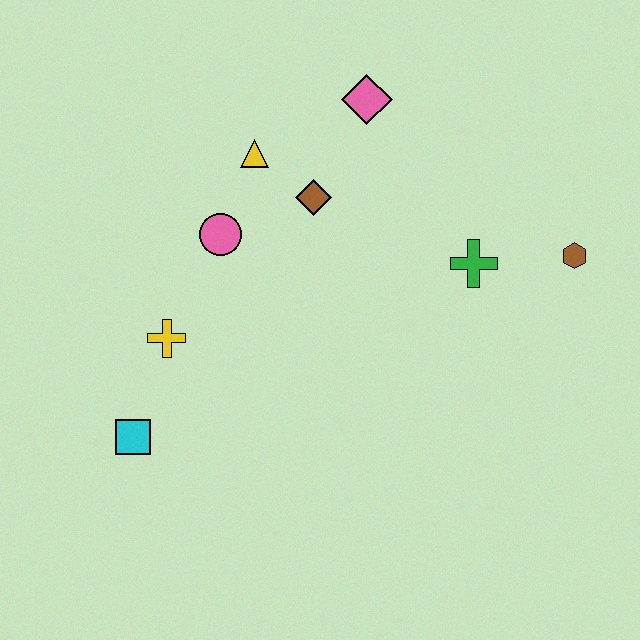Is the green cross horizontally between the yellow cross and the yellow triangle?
No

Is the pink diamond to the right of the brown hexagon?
No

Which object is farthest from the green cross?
The cyan square is farthest from the green cross.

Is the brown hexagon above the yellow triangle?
No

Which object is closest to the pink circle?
The yellow triangle is closest to the pink circle.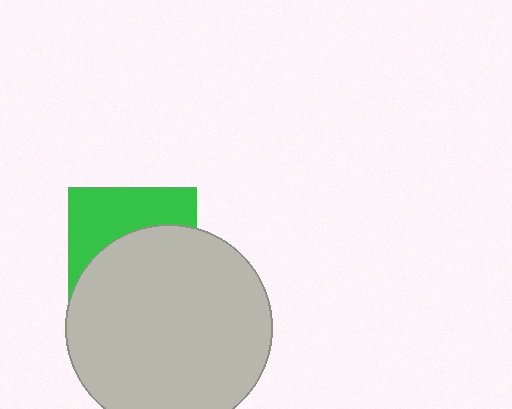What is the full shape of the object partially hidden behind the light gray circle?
The partially hidden object is a green square.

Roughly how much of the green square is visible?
A small part of it is visible (roughly 41%).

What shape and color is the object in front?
The object in front is a light gray circle.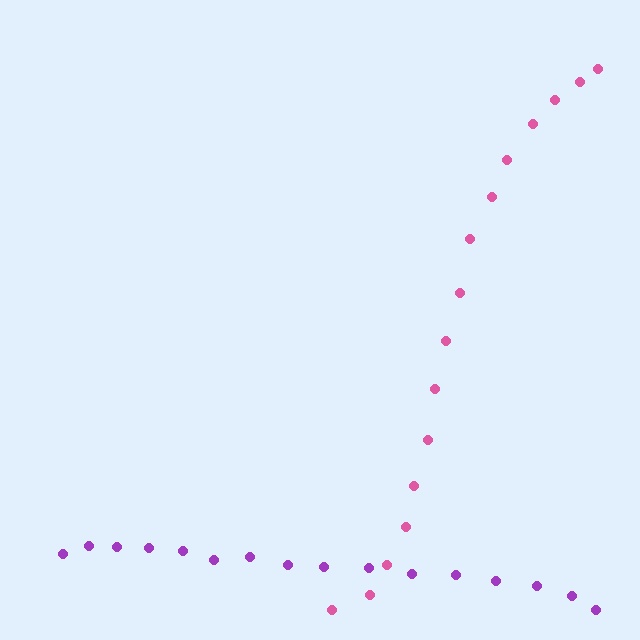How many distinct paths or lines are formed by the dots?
There are 2 distinct paths.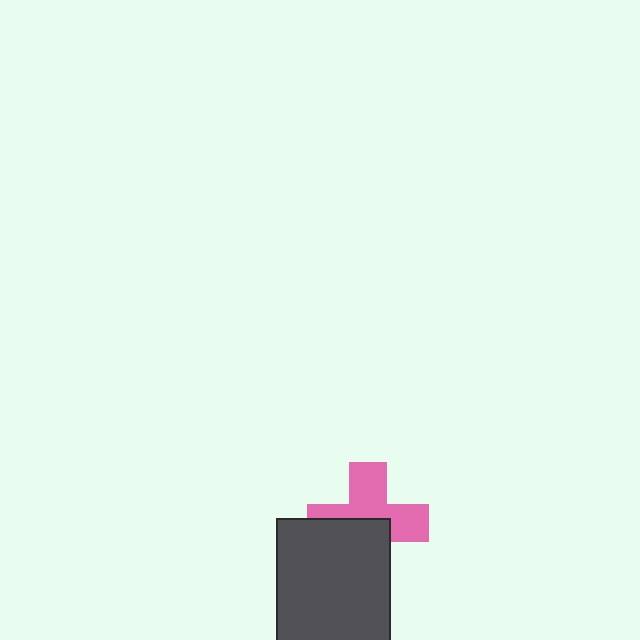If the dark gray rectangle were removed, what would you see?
You would see the complete pink cross.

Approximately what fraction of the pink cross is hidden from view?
Roughly 46% of the pink cross is hidden behind the dark gray rectangle.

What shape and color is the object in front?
The object in front is a dark gray rectangle.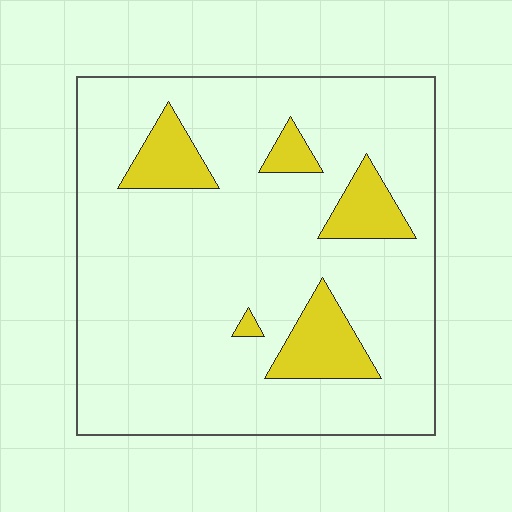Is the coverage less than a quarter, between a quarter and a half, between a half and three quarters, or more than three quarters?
Less than a quarter.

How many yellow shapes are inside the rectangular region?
5.